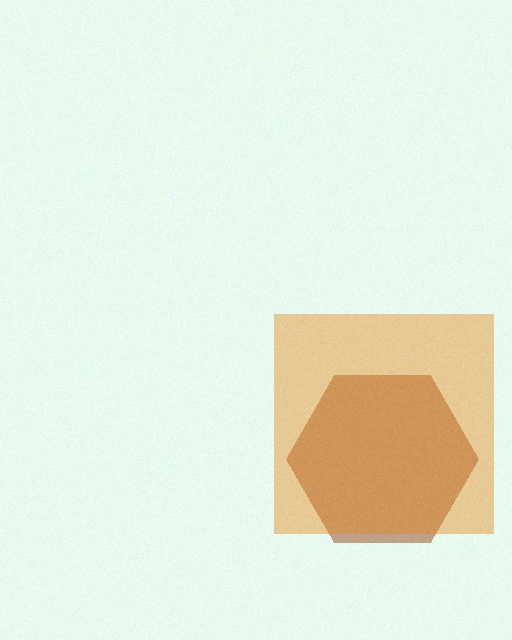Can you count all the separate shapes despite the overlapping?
Yes, there are 2 separate shapes.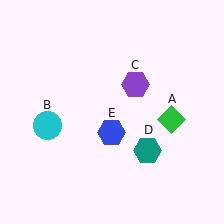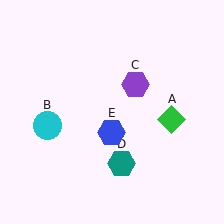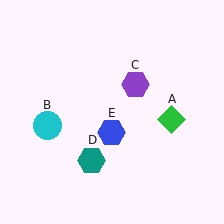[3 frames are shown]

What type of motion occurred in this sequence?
The teal hexagon (object D) rotated clockwise around the center of the scene.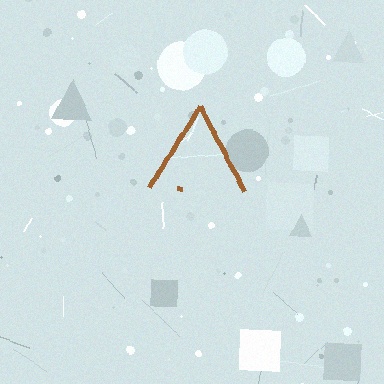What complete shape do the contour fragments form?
The contour fragments form a triangle.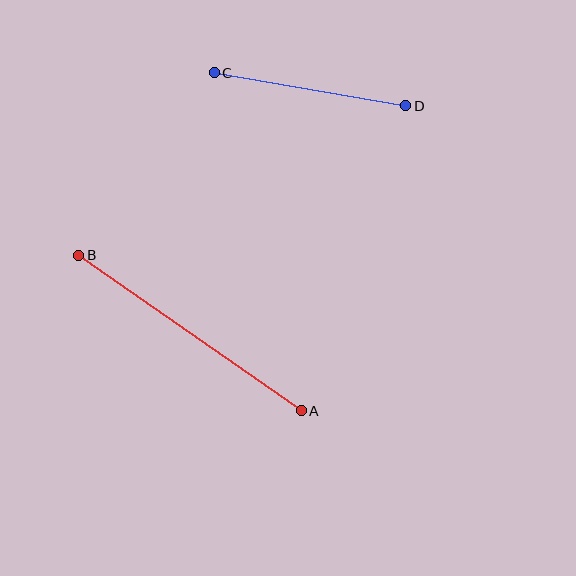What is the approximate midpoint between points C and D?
The midpoint is at approximately (310, 89) pixels.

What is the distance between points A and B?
The distance is approximately 271 pixels.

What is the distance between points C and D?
The distance is approximately 194 pixels.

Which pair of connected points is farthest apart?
Points A and B are farthest apart.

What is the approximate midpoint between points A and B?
The midpoint is at approximately (190, 333) pixels.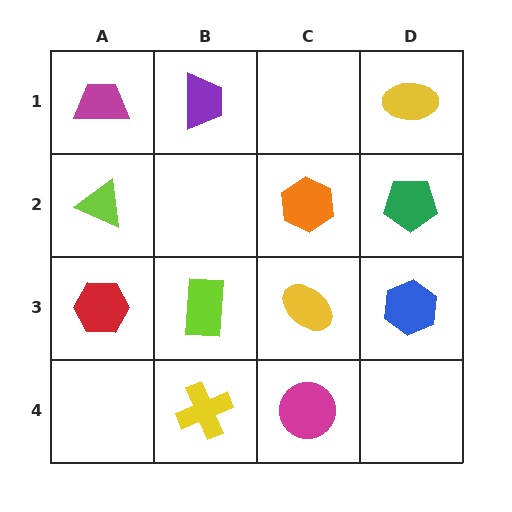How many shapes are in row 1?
3 shapes.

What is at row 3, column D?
A blue hexagon.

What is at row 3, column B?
A lime rectangle.